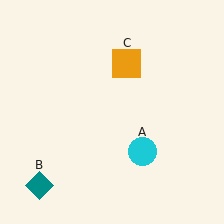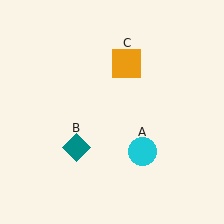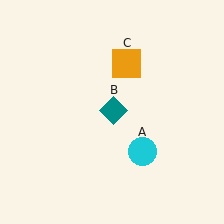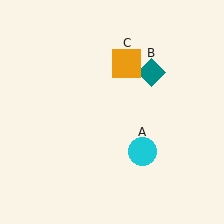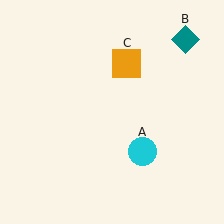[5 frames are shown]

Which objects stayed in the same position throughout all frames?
Cyan circle (object A) and orange square (object C) remained stationary.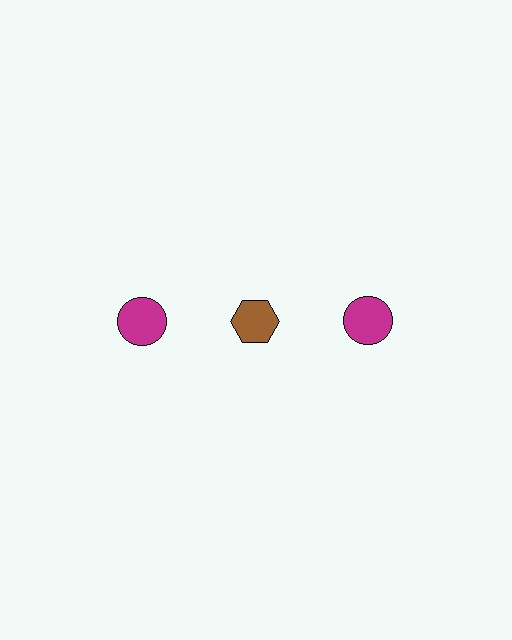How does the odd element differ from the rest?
It differs in both color (brown instead of magenta) and shape (hexagon instead of circle).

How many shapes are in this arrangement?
There are 3 shapes arranged in a grid pattern.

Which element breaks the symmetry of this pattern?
The brown hexagon in the top row, second from left column breaks the symmetry. All other shapes are magenta circles.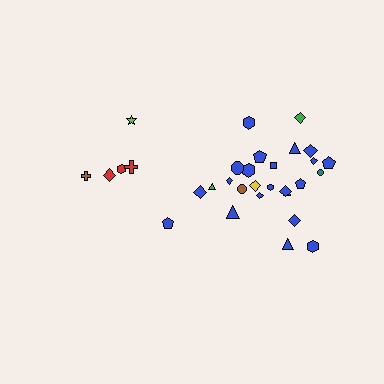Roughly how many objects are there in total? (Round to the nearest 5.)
Roughly 30 objects in total.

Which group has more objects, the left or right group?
The right group.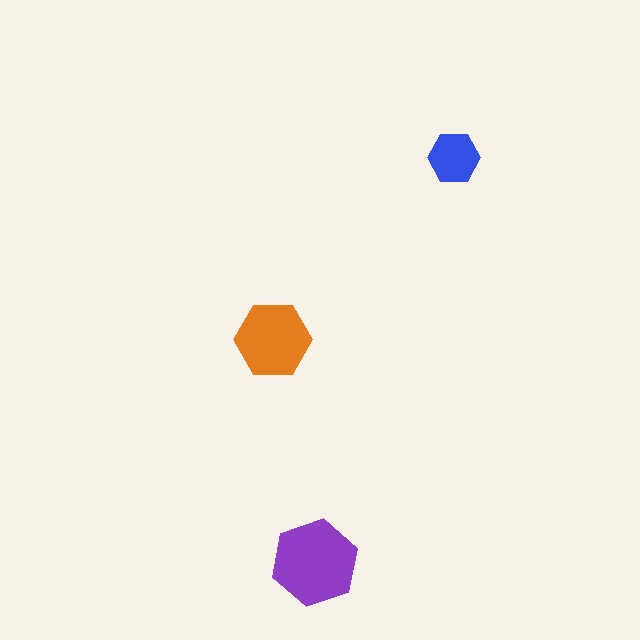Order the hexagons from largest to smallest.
the purple one, the orange one, the blue one.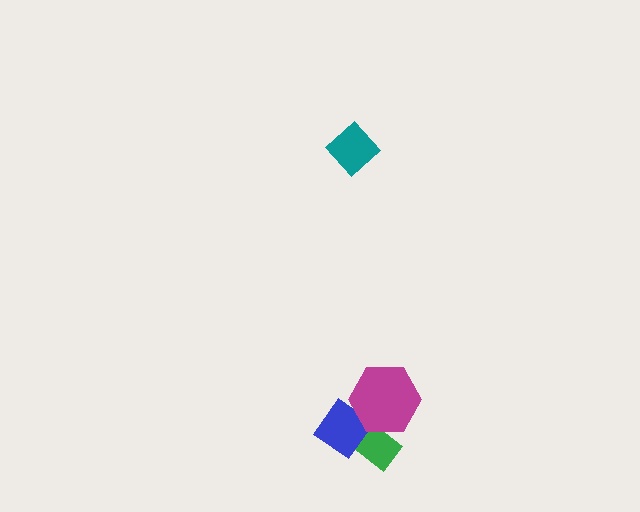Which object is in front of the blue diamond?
The magenta hexagon is in front of the blue diamond.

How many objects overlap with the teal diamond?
0 objects overlap with the teal diamond.